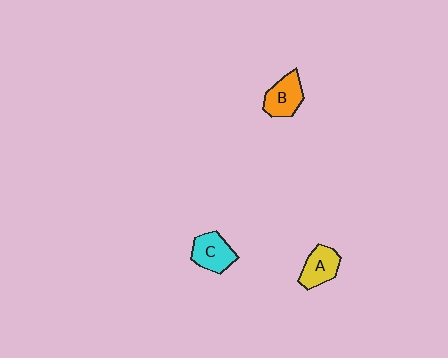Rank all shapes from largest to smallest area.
From largest to smallest: C (cyan), B (orange), A (yellow).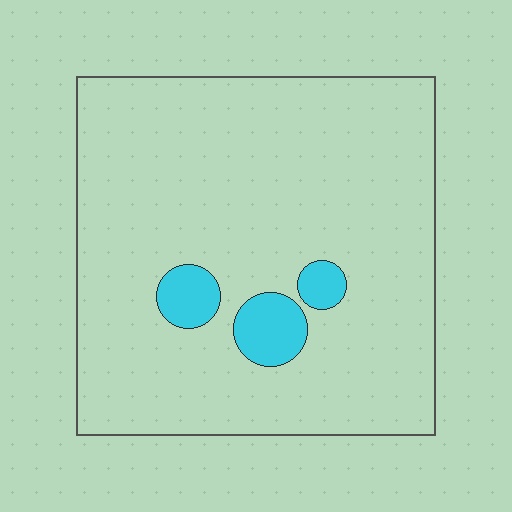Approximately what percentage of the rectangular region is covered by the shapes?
Approximately 5%.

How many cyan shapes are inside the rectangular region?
3.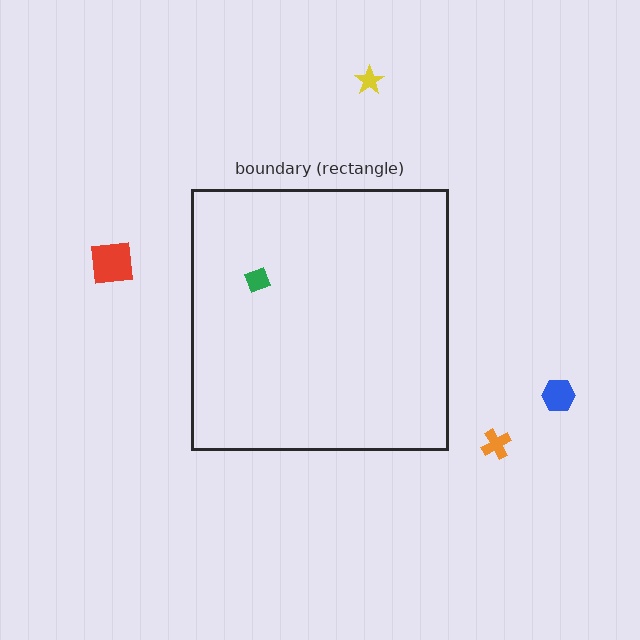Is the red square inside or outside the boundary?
Outside.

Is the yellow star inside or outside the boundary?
Outside.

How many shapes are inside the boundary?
1 inside, 4 outside.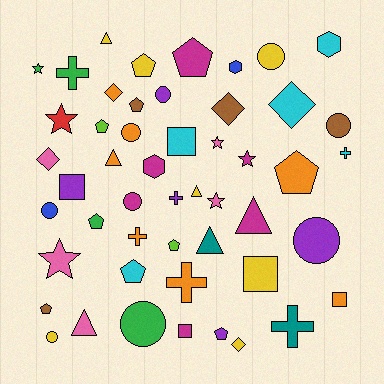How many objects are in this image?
There are 50 objects.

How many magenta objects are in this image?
There are 6 magenta objects.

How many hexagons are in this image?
There are 3 hexagons.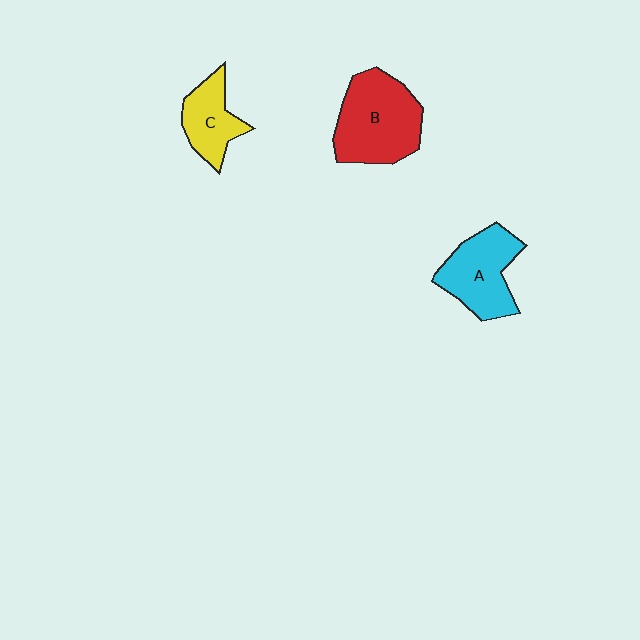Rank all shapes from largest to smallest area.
From largest to smallest: B (red), A (cyan), C (yellow).